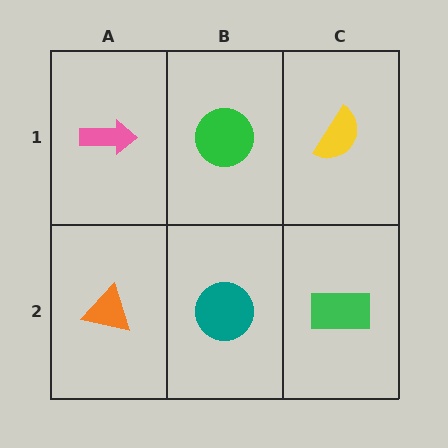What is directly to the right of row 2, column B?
A green rectangle.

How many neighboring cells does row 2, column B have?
3.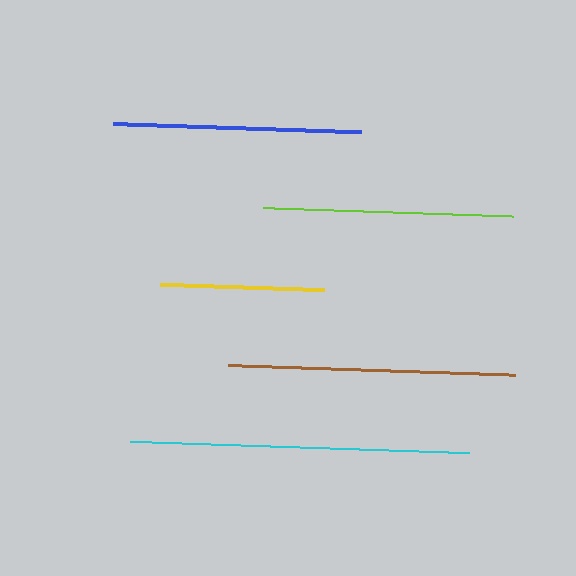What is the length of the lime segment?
The lime segment is approximately 250 pixels long.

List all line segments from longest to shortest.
From longest to shortest: cyan, brown, lime, blue, yellow.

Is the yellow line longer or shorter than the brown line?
The brown line is longer than the yellow line.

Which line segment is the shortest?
The yellow line is the shortest at approximately 163 pixels.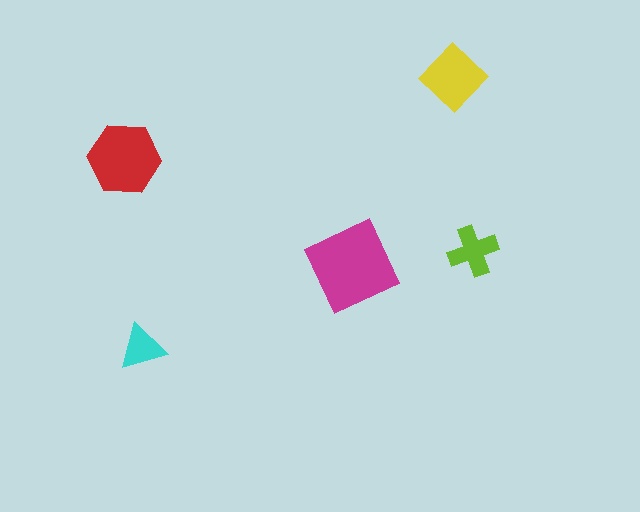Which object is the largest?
The magenta diamond.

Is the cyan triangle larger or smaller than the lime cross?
Smaller.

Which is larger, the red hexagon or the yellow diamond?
The red hexagon.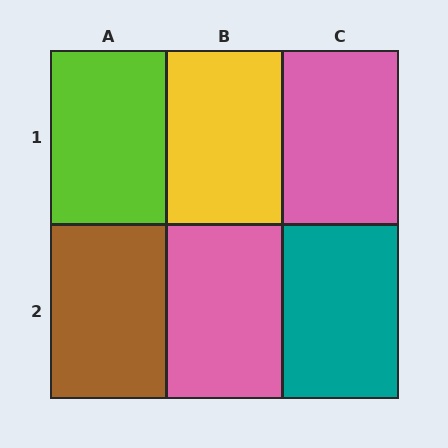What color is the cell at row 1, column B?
Yellow.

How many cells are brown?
1 cell is brown.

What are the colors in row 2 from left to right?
Brown, pink, teal.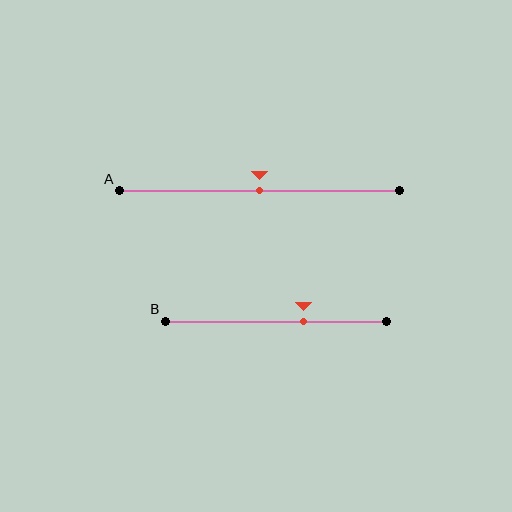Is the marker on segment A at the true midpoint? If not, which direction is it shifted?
Yes, the marker on segment A is at the true midpoint.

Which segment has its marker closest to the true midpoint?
Segment A has its marker closest to the true midpoint.